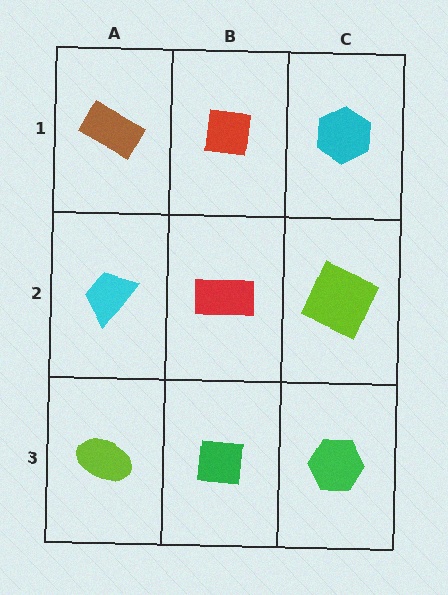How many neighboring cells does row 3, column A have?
2.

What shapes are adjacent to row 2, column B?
A red square (row 1, column B), a green square (row 3, column B), a cyan trapezoid (row 2, column A), a lime square (row 2, column C).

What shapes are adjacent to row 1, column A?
A cyan trapezoid (row 2, column A), a red square (row 1, column B).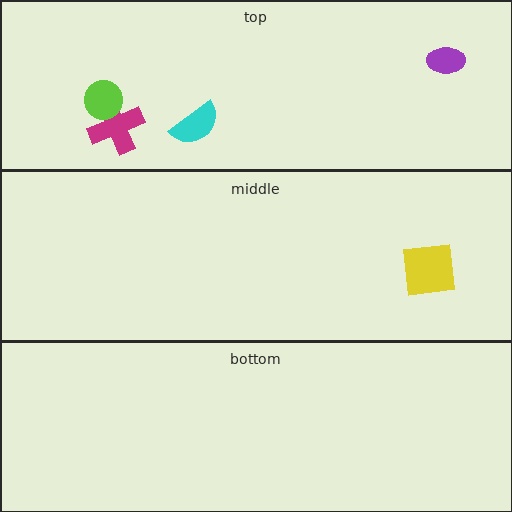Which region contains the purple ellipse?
The top region.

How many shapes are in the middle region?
1.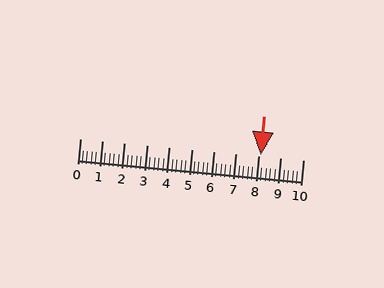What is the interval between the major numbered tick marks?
The major tick marks are spaced 1 units apart.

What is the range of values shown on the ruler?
The ruler shows values from 0 to 10.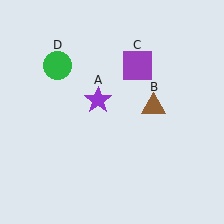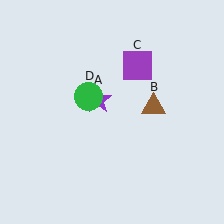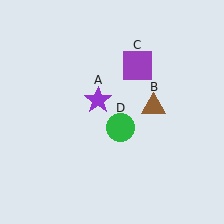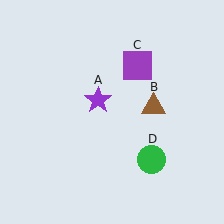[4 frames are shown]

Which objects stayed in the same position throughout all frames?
Purple star (object A) and brown triangle (object B) and purple square (object C) remained stationary.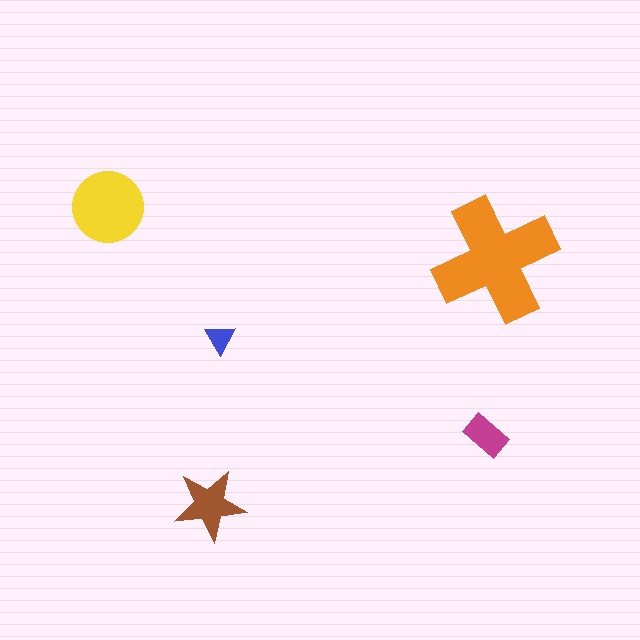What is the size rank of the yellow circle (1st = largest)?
2nd.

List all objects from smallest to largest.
The blue triangle, the magenta rectangle, the brown star, the yellow circle, the orange cross.